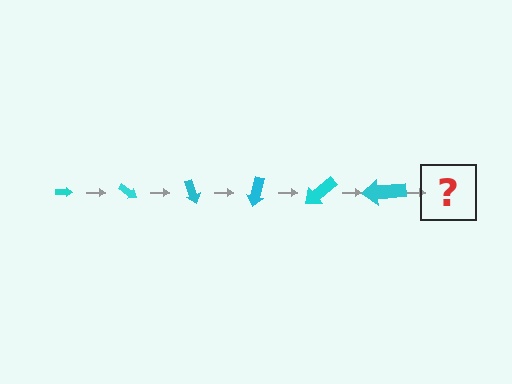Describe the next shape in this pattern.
It should be an arrow, larger than the previous one and rotated 210 degrees from the start.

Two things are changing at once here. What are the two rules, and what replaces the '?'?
The two rules are that the arrow grows larger each step and it rotates 35 degrees each step. The '?' should be an arrow, larger than the previous one and rotated 210 degrees from the start.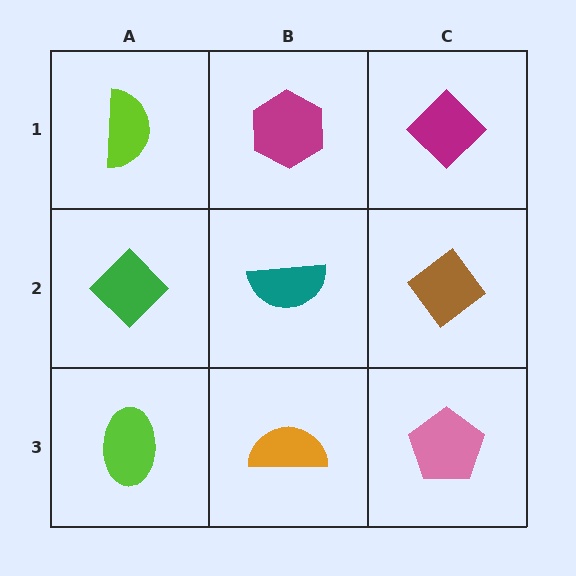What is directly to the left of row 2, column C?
A teal semicircle.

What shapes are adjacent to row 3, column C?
A brown diamond (row 2, column C), an orange semicircle (row 3, column B).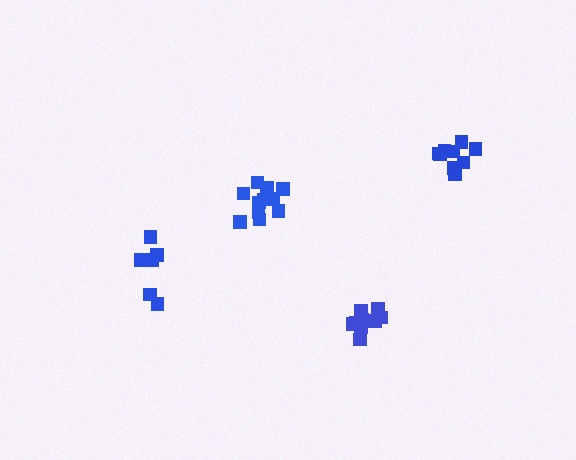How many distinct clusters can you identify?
There are 4 distinct clusters.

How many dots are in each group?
Group 1: 6 dots, Group 2: 10 dots, Group 3: 11 dots, Group 4: 9 dots (36 total).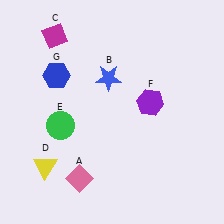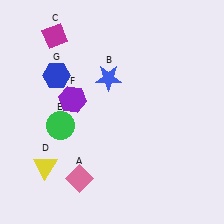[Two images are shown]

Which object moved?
The purple hexagon (F) moved left.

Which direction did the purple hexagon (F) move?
The purple hexagon (F) moved left.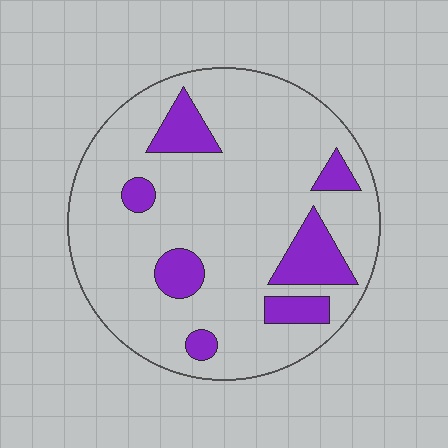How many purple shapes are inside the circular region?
7.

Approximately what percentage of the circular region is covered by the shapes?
Approximately 15%.